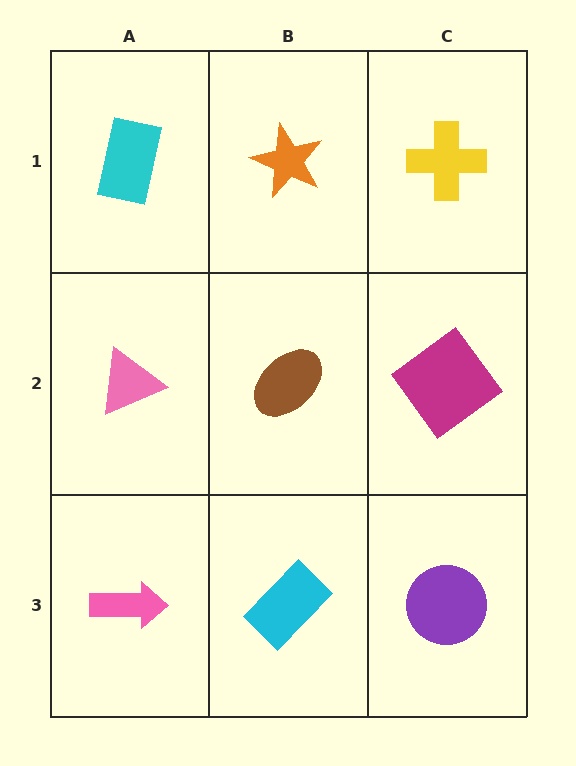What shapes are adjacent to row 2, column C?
A yellow cross (row 1, column C), a purple circle (row 3, column C), a brown ellipse (row 2, column B).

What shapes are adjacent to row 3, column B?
A brown ellipse (row 2, column B), a pink arrow (row 3, column A), a purple circle (row 3, column C).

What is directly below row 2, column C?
A purple circle.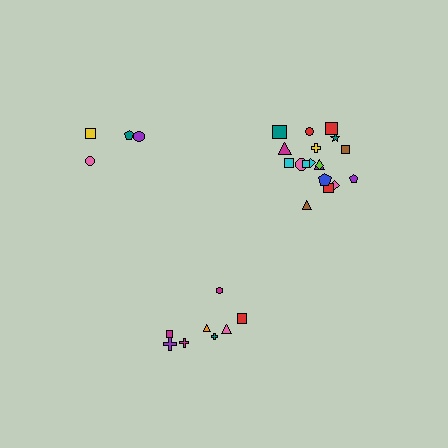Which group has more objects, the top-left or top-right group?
The top-right group.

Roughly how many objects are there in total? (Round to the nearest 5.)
Roughly 30 objects in total.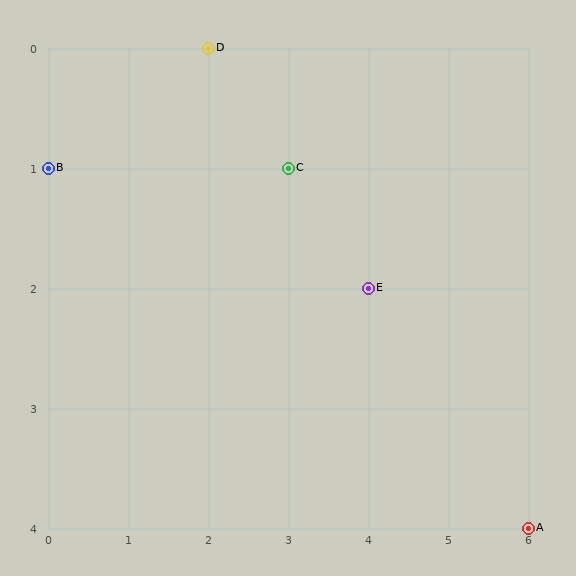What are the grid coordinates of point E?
Point E is at grid coordinates (4, 2).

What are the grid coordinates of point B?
Point B is at grid coordinates (0, 1).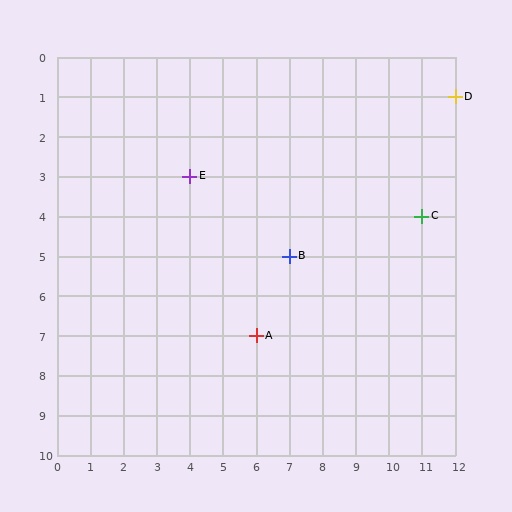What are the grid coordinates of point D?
Point D is at grid coordinates (12, 1).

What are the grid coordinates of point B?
Point B is at grid coordinates (7, 5).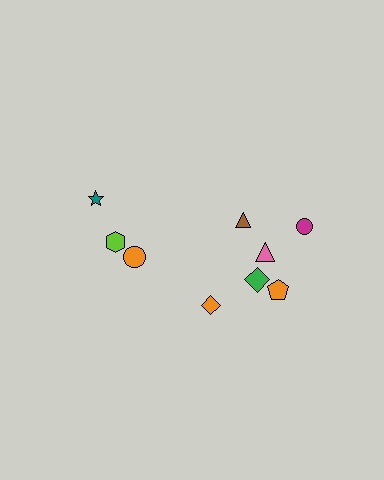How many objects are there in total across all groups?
There are 9 objects.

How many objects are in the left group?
There are 3 objects.